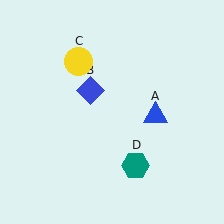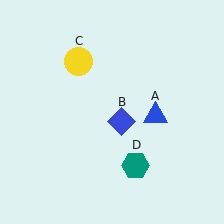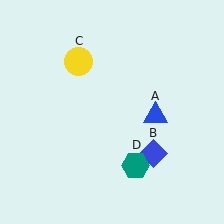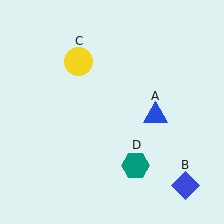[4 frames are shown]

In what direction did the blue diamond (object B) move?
The blue diamond (object B) moved down and to the right.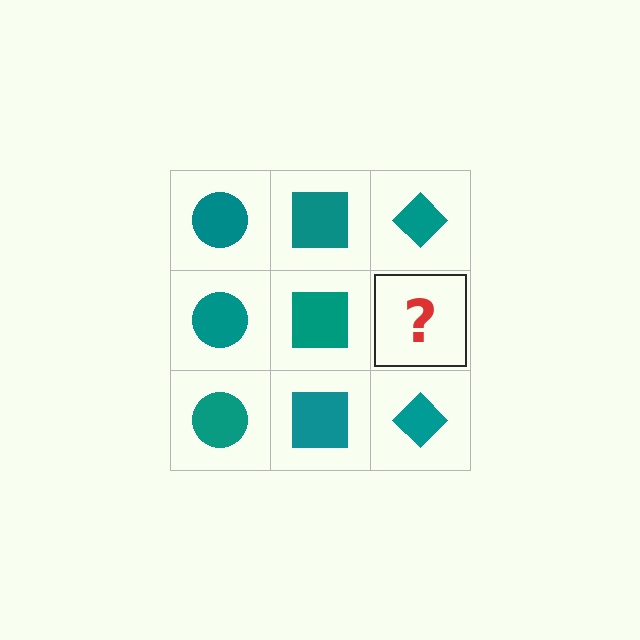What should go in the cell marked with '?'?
The missing cell should contain a teal diamond.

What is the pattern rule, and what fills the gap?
The rule is that each column has a consistent shape. The gap should be filled with a teal diamond.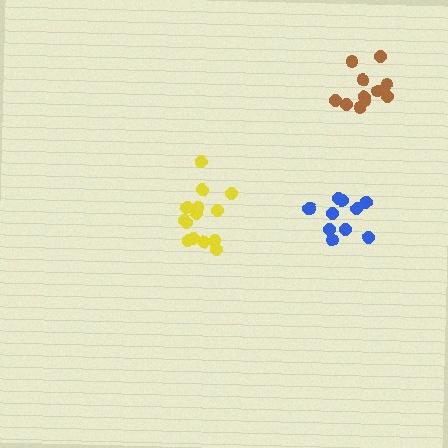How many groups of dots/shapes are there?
There are 3 groups.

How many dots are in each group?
Group 1: 11 dots, Group 2: 14 dots, Group 3: 11 dots (36 total).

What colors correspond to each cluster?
The clusters are colored: brown, yellow, blue.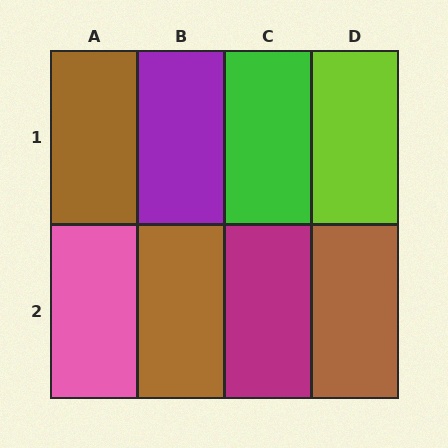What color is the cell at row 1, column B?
Purple.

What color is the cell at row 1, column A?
Brown.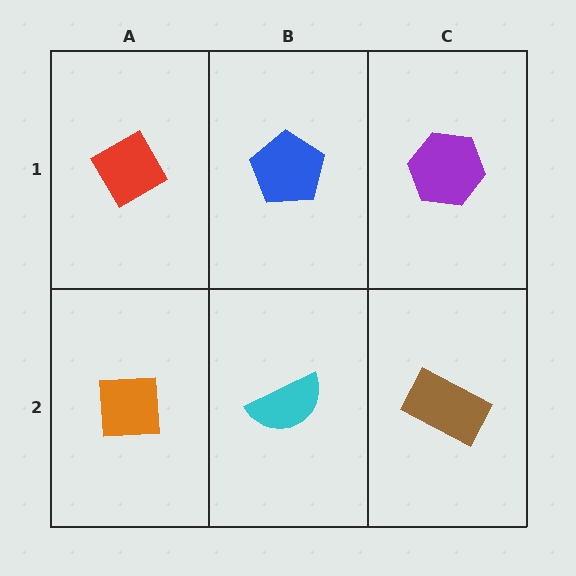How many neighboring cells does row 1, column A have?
2.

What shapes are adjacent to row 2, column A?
A red diamond (row 1, column A), a cyan semicircle (row 2, column B).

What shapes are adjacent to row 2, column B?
A blue pentagon (row 1, column B), an orange square (row 2, column A), a brown rectangle (row 2, column C).